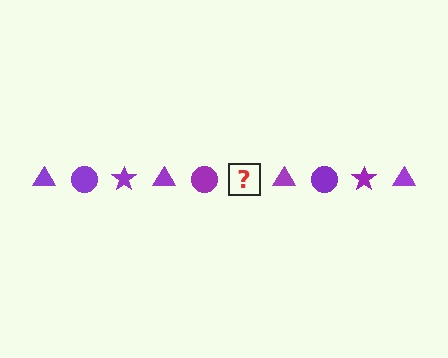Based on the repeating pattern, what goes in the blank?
The blank should be a purple star.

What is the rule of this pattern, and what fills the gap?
The rule is that the pattern cycles through triangle, circle, star shapes in purple. The gap should be filled with a purple star.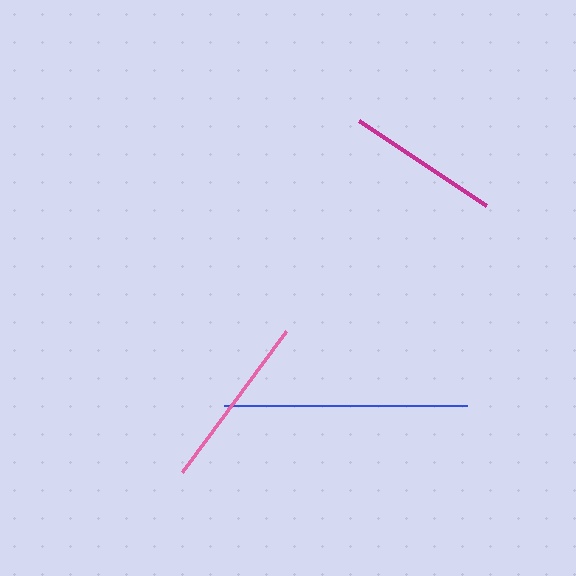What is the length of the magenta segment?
The magenta segment is approximately 153 pixels long.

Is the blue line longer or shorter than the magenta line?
The blue line is longer than the magenta line.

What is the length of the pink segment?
The pink segment is approximately 174 pixels long.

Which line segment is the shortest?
The magenta line is the shortest at approximately 153 pixels.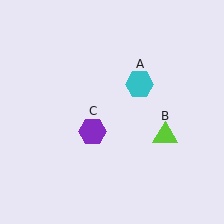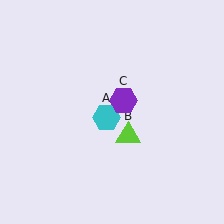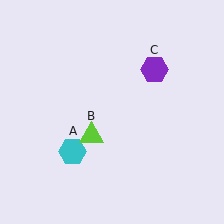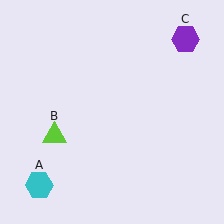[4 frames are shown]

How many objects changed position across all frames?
3 objects changed position: cyan hexagon (object A), lime triangle (object B), purple hexagon (object C).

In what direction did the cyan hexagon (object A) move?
The cyan hexagon (object A) moved down and to the left.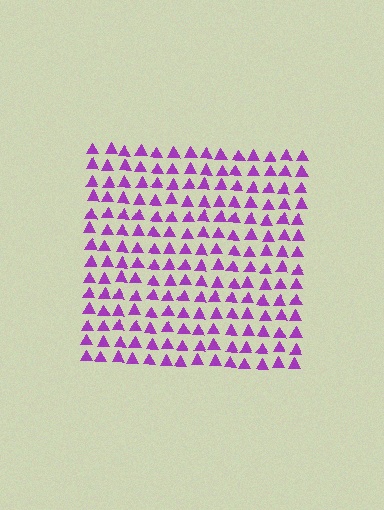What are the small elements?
The small elements are triangles.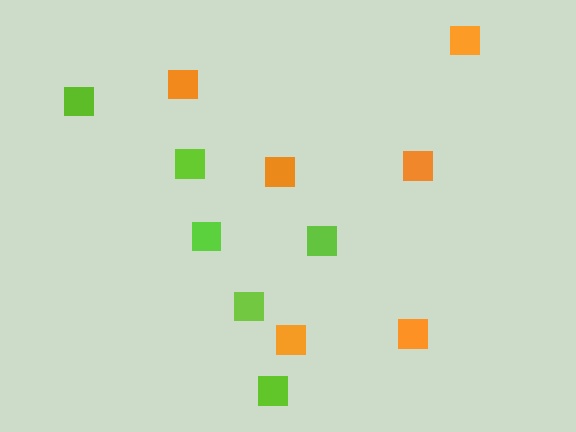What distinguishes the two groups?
There are 2 groups: one group of orange squares (6) and one group of lime squares (6).